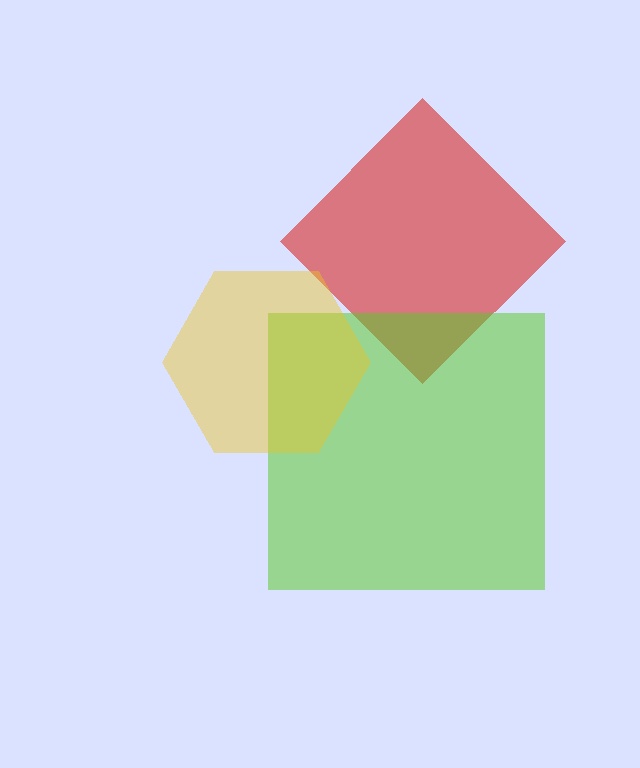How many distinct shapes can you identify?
There are 3 distinct shapes: a red diamond, a lime square, a yellow hexagon.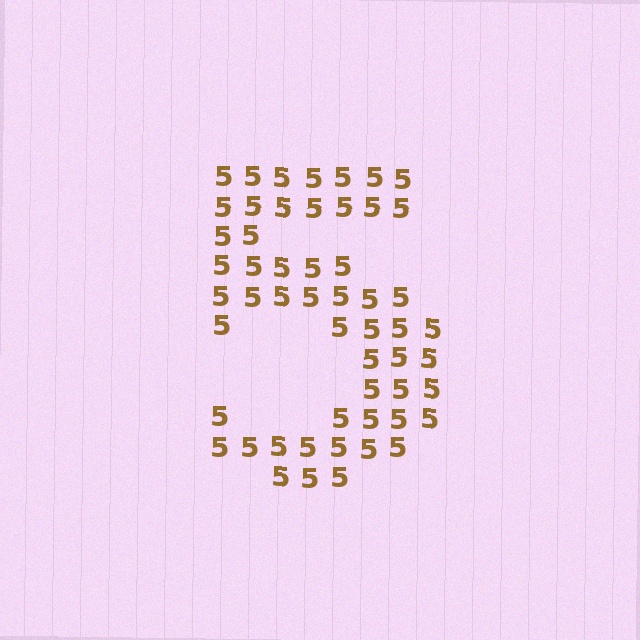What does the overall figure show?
The overall figure shows the digit 5.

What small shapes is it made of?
It is made of small digit 5's.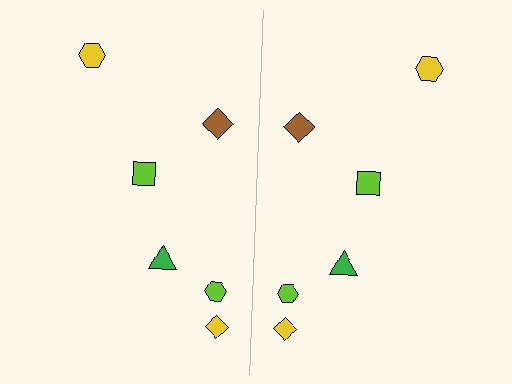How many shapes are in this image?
There are 12 shapes in this image.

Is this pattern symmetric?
Yes, this pattern has bilateral (reflection) symmetry.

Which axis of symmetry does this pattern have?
The pattern has a vertical axis of symmetry running through the center of the image.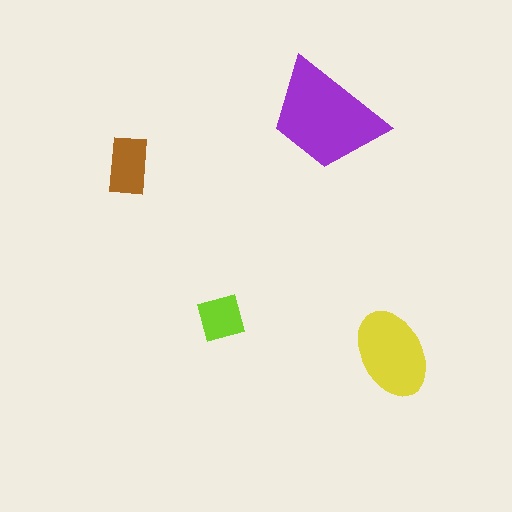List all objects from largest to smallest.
The purple trapezoid, the yellow ellipse, the brown rectangle, the lime diamond.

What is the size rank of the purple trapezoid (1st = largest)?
1st.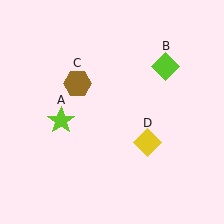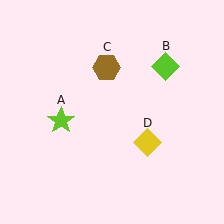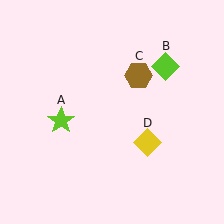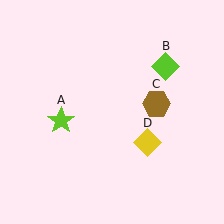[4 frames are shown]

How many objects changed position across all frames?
1 object changed position: brown hexagon (object C).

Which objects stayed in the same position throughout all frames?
Lime star (object A) and lime diamond (object B) and yellow diamond (object D) remained stationary.